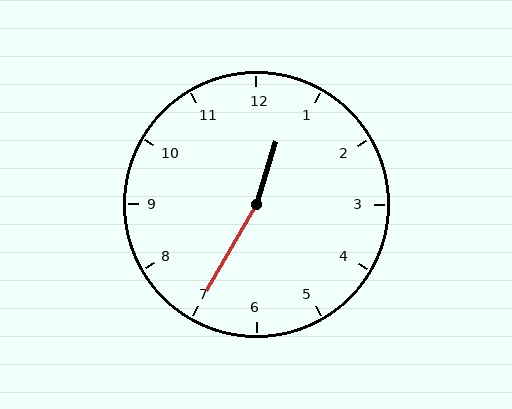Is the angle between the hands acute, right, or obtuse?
It is obtuse.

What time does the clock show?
12:35.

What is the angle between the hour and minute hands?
Approximately 168 degrees.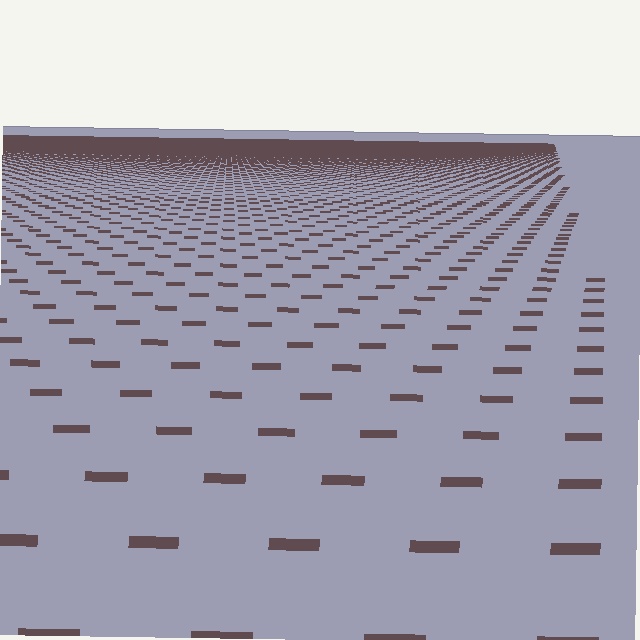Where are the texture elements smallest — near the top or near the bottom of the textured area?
Near the top.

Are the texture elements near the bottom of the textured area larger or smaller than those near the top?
Larger. Near the bottom, elements are closer to the viewer and appear at a bigger on-screen size.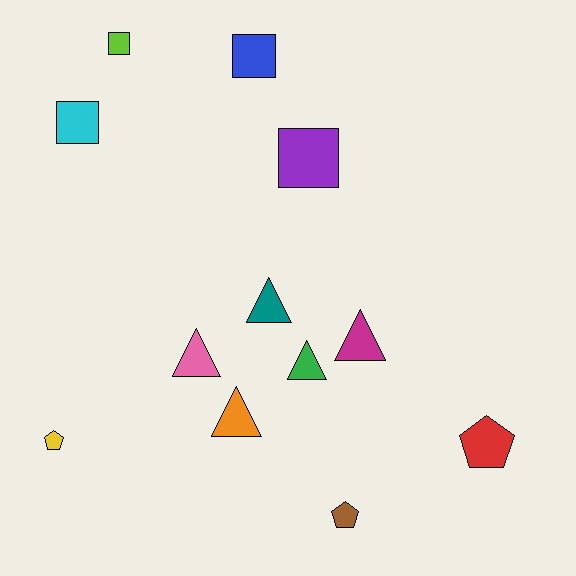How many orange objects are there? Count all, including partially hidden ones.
There is 1 orange object.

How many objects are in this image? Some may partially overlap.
There are 12 objects.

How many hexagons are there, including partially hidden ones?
There are no hexagons.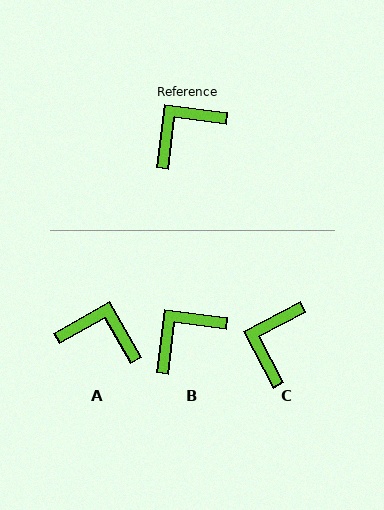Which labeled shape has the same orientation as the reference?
B.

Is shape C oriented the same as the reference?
No, it is off by about 35 degrees.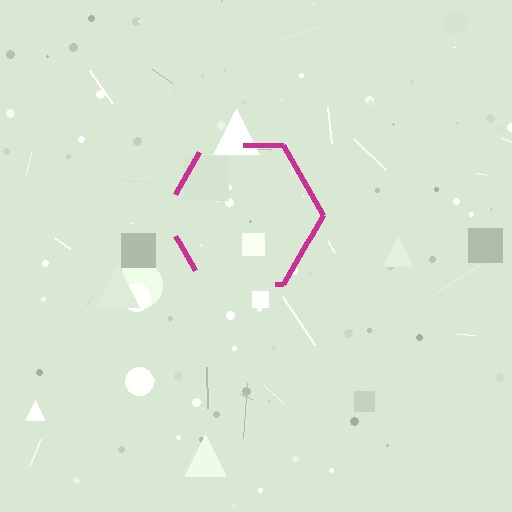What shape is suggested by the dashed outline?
The dashed outline suggests a hexagon.